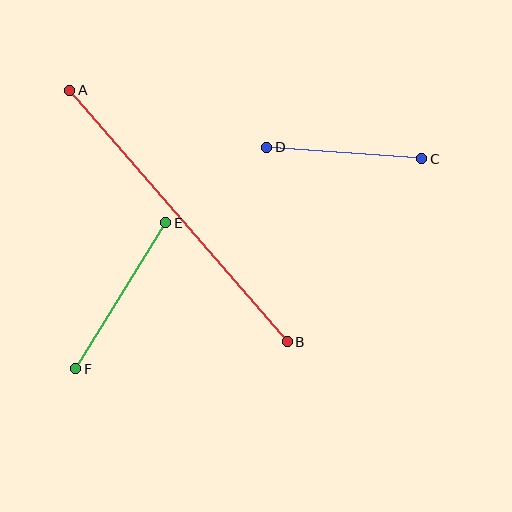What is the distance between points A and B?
The distance is approximately 332 pixels.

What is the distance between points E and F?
The distance is approximately 171 pixels.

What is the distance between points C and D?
The distance is approximately 155 pixels.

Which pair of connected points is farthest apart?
Points A and B are farthest apart.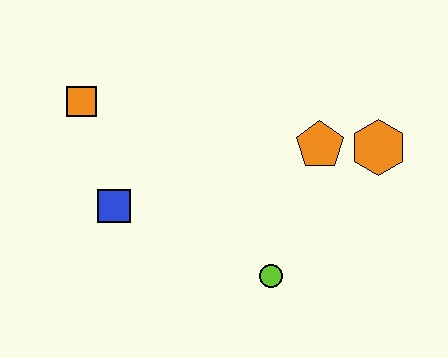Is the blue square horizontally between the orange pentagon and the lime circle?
No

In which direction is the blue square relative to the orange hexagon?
The blue square is to the left of the orange hexagon.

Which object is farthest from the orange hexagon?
The orange square is farthest from the orange hexagon.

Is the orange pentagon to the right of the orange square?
Yes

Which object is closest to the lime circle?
The orange pentagon is closest to the lime circle.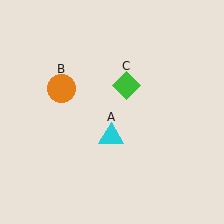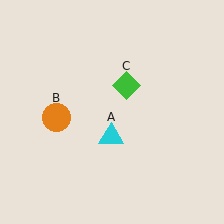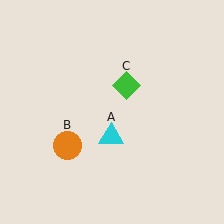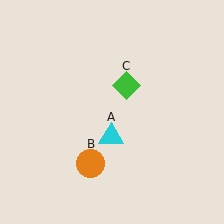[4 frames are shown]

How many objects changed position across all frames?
1 object changed position: orange circle (object B).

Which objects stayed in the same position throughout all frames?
Cyan triangle (object A) and green diamond (object C) remained stationary.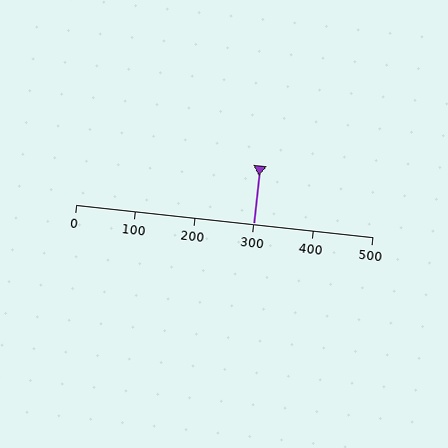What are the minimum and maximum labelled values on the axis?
The axis runs from 0 to 500.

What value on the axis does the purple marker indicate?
The marker indicates approximately 300.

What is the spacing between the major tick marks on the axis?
The major ticks are spaced 100 apart.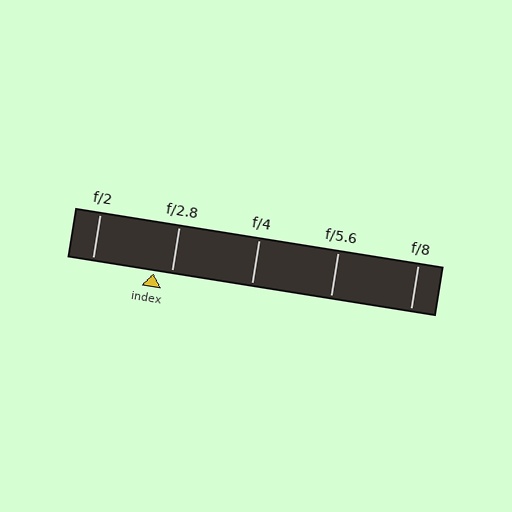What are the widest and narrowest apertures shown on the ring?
The widest aperture shown is f/2 and the narrowest is f/8.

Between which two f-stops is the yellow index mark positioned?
The index mark is between f/2 and f/2.8.